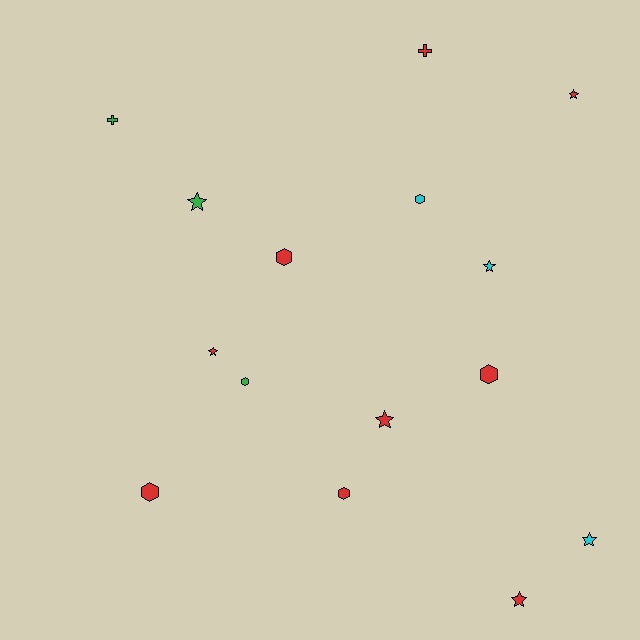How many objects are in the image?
There are 15 objects.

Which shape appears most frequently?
Star, with 7 objects.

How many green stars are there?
There is 1 green star.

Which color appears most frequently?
Red, with 9 objects.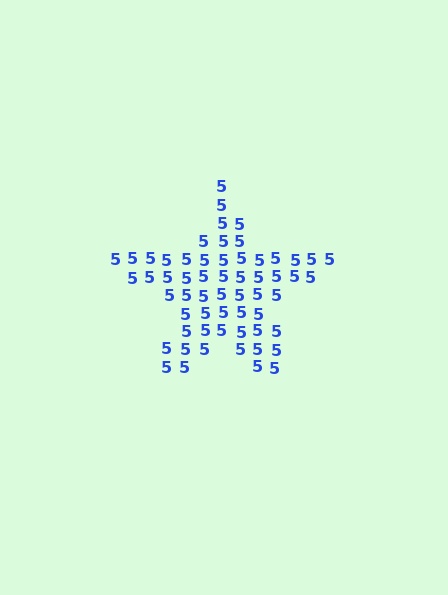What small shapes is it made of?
It is made of small digit 5's.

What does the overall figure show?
The overall figure shows a star.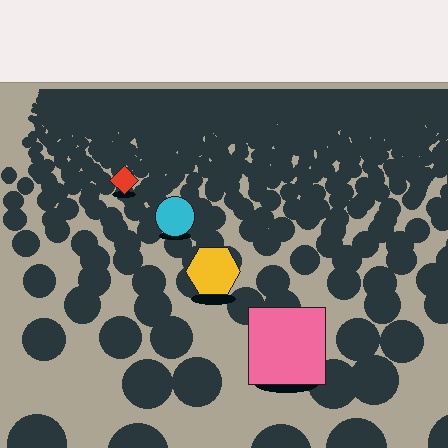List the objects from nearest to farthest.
From nearest to farthest: the pink square, the yellow hexagon, the cyan circle, the red diamond.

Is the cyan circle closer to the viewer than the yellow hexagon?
No. The yellow hexagon is closer — you can tell from the texture gradient: the ground texture is coarser near it.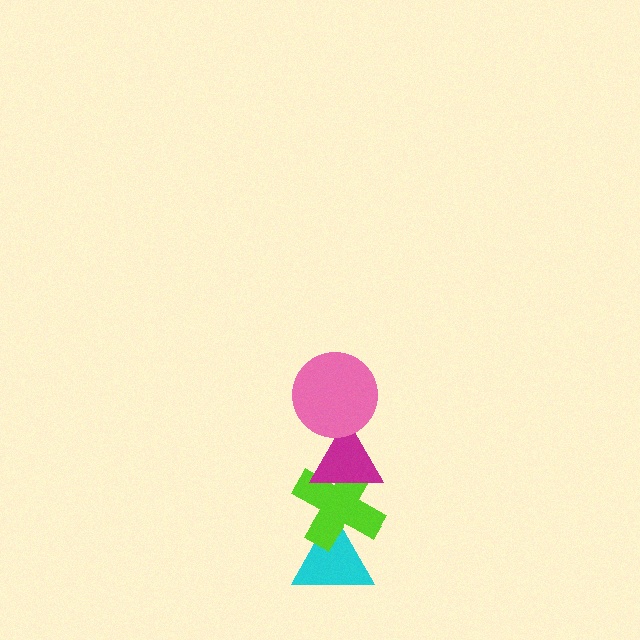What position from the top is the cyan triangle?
The cyan triangle is 4th from the top.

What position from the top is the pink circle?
The pink circle is 1st from the top.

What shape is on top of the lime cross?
The magenta triangle is on top of the lime cross.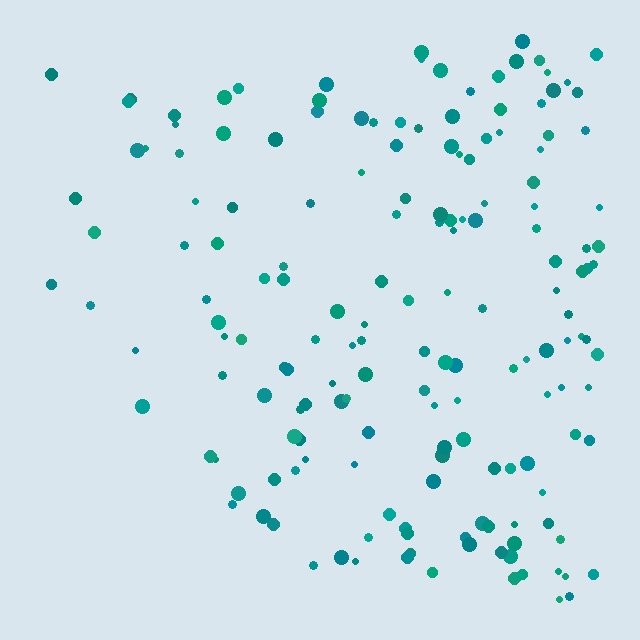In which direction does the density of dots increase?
From left to right, with the right side densest.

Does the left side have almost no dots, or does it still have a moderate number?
Still a moderate number, just noticeably fewer than the right.